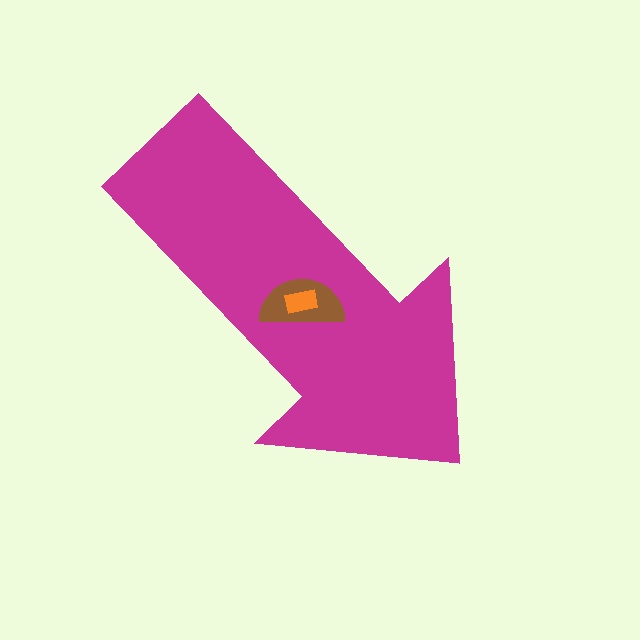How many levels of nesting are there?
3.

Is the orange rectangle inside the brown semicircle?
Yes.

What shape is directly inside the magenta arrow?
The brown semicircle.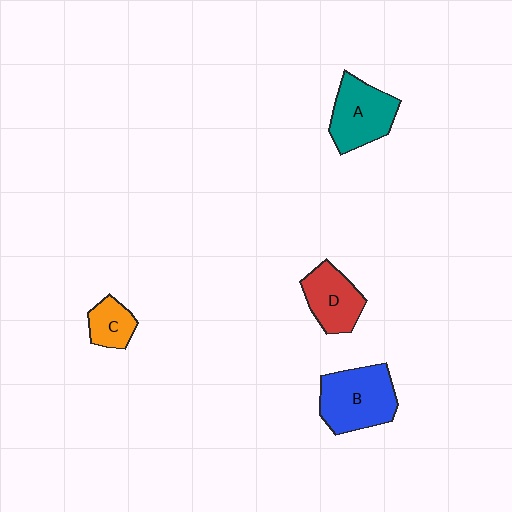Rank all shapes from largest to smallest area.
From largest to smallest: B (blue), A (teal), D (red), C (orange).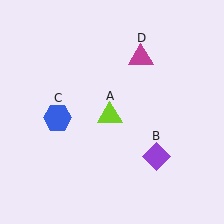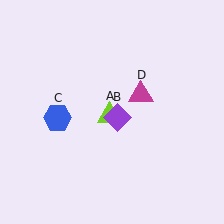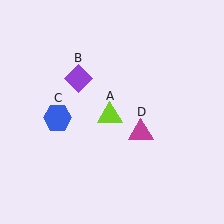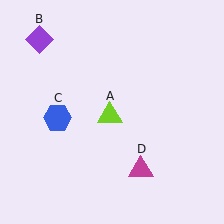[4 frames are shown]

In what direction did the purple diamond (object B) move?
The purple diamond (object B) moved up and to the left.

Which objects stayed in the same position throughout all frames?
Lime triangle (object A) and blue hexagon (object C) remained stationary.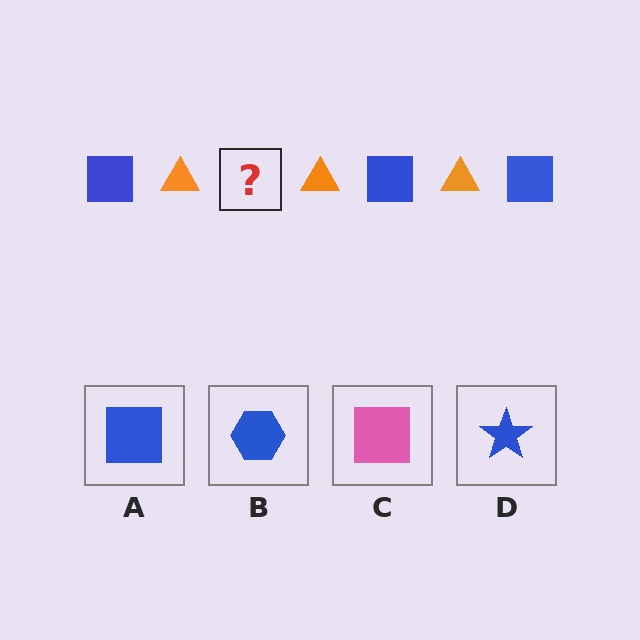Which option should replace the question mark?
Option A.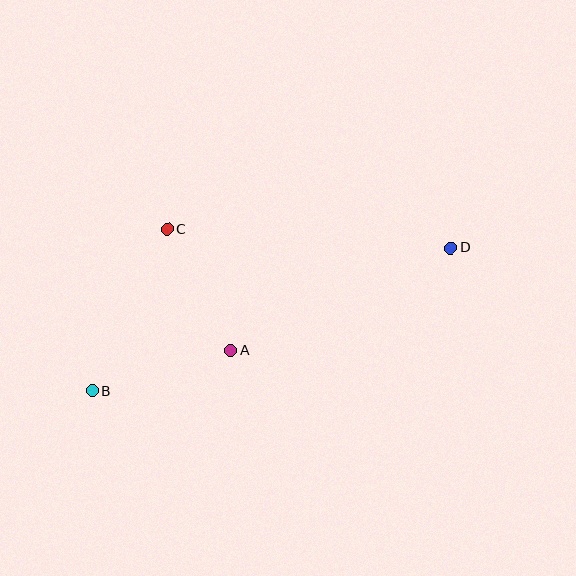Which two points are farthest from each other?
Points B and D are farthest from each other.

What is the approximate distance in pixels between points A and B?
The distance between A and B is approximately 145 pixels.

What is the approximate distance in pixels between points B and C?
The distance between B and C is approximately 178 pixels.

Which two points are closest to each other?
Points A and C are closest to each other.